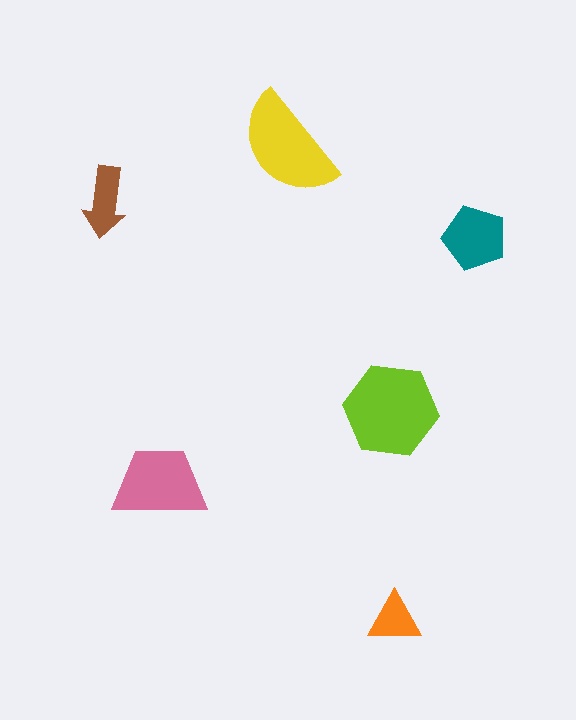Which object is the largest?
The lime hexagon.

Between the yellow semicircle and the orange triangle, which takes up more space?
The yellow semicircle.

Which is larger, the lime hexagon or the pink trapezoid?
The lime hexagon.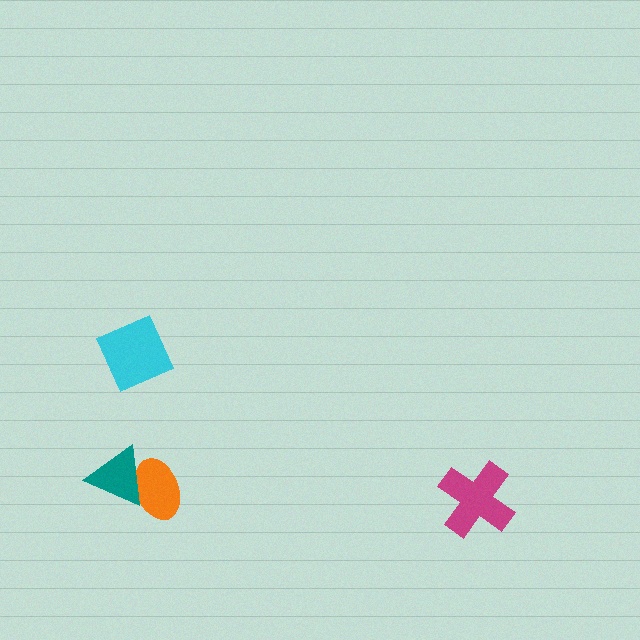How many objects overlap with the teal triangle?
1 object overlaps with the teal triangle.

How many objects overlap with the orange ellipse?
1 object overlaps with the orange ellipse.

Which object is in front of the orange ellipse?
The teal triangle is in front of the orange ellipse.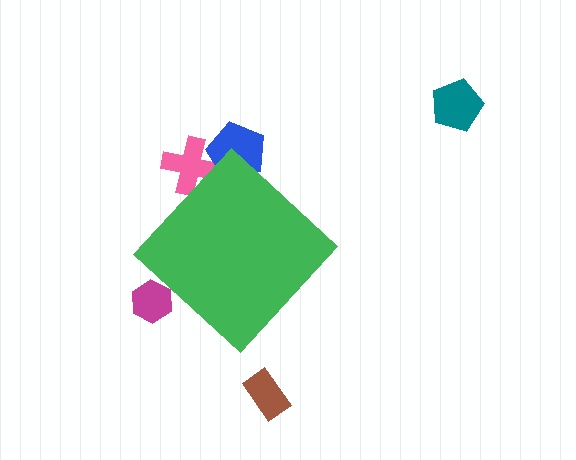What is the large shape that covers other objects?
A green diamond.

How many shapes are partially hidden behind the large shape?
3 shapes are partially hidden.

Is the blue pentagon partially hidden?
Yes, the blue pentagon is partially hidden behind the green diamond.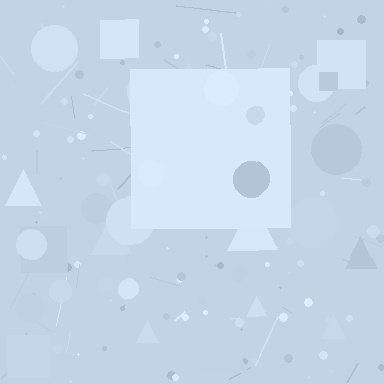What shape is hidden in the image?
A square is hidden in the image.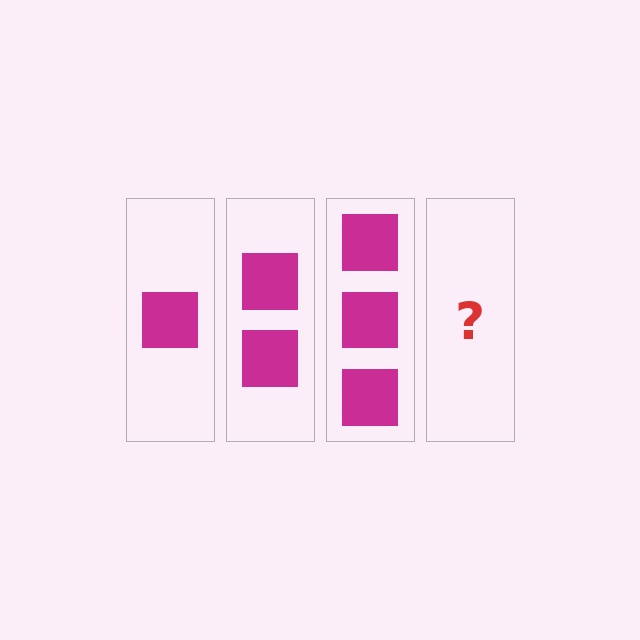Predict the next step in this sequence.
The next step is 4 squares.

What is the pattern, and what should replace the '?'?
The pattern is that each step adds one more square. The '?' should be 4 squares.